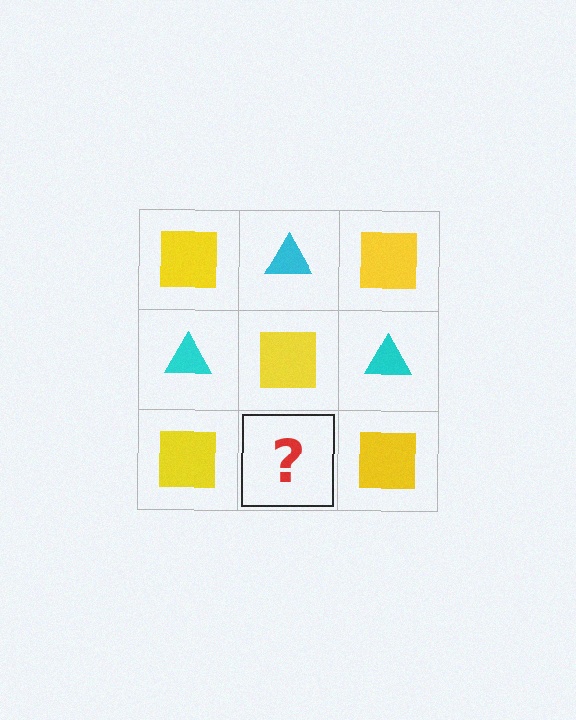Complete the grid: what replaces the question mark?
The question mark should be replaced with a cyan triangle.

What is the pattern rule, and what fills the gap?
The rule is that it alternates yellow square and cyan triangle in a checkerboard pattern. The gap should be filled with a cyan triangle.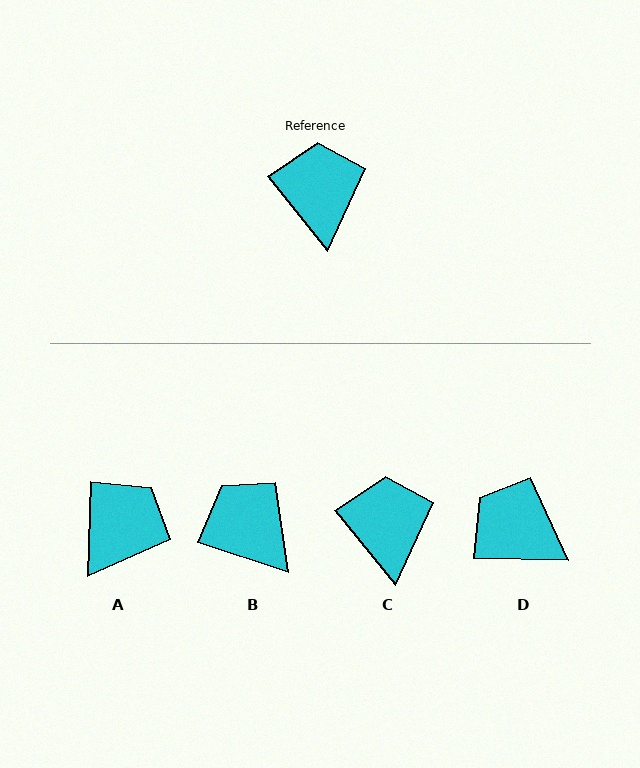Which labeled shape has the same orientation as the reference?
C.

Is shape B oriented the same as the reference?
No, it is off by about 33 degrees.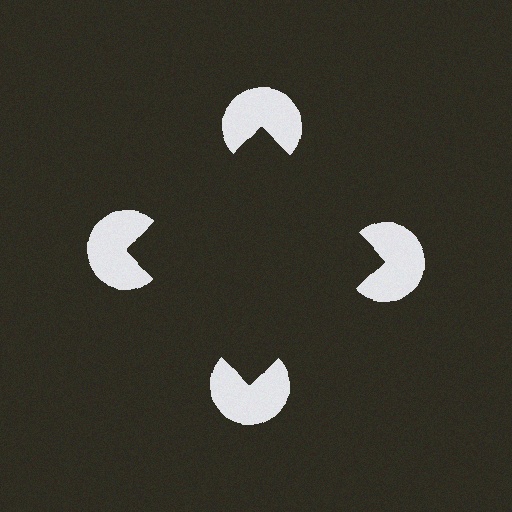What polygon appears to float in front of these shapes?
An illusory square — its edges are inferred from the aligned wedge cuts in the pac-man discs, not physically drawn.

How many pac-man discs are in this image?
There are 4 — one at each vertex of the illusory square.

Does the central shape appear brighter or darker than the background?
It typically appears slightly darker than the background, even though no actual brightness change is drawn.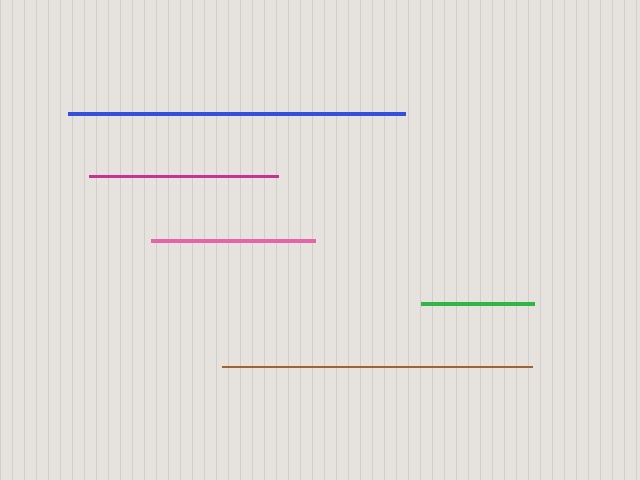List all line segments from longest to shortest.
From longest to shortest: blue, brown, magenta, pink, green.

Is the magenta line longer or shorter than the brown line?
The brown line is longer than the magenta line.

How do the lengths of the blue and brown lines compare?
The blue and brown lines are approximately the same length.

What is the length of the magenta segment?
The magenta segment is approximately 188 pixels long.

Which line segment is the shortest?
The green line is the shortest at approximately 114 pixels.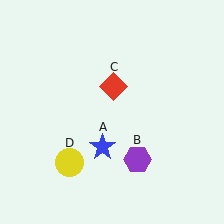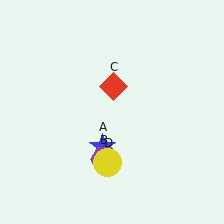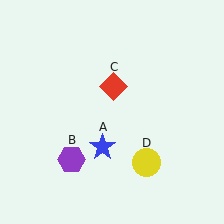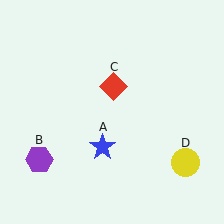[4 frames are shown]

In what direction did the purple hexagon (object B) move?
The purple hexagon (object B) moved left.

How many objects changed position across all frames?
2 objects changed position: purple hexagon (object B), yellow circle (object D).